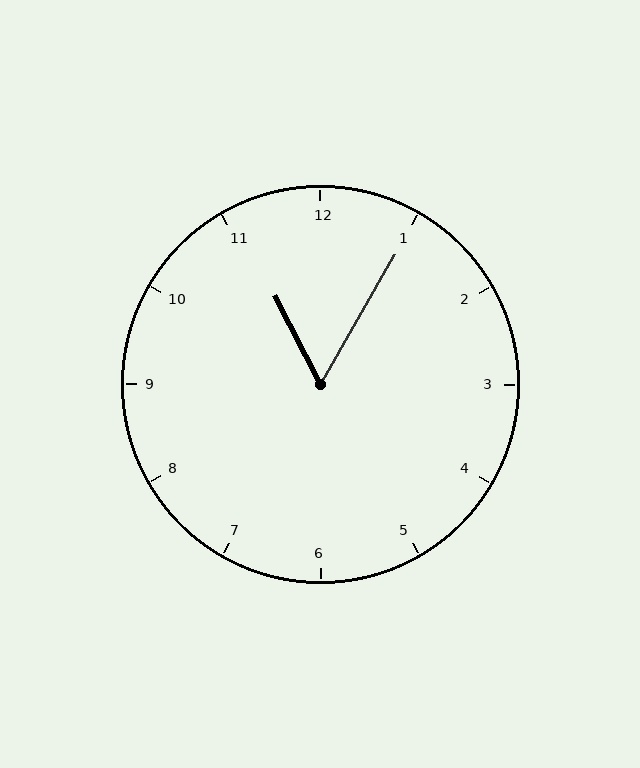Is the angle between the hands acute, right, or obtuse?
It is acute.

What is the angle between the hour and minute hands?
Approximately 58 degrees.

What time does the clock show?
11:05.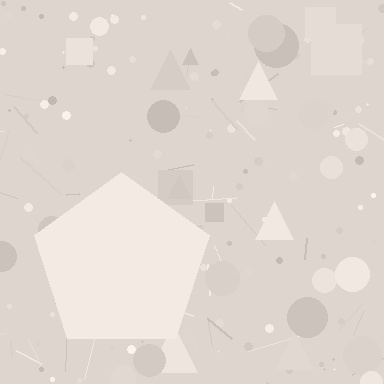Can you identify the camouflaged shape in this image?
The camouflaged shape is a pentagon.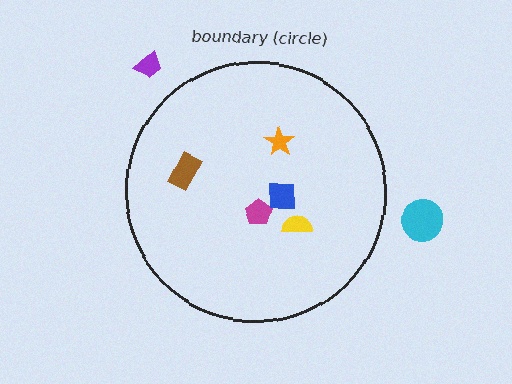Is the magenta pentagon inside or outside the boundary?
Inside.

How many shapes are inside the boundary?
5 inside, 2 outside.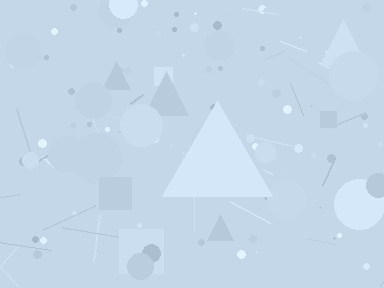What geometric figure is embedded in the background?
A triangle is embedded in the background.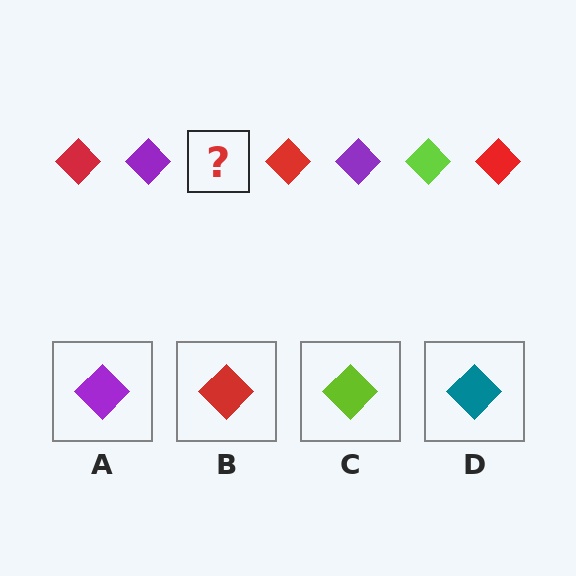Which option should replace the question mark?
Option C.